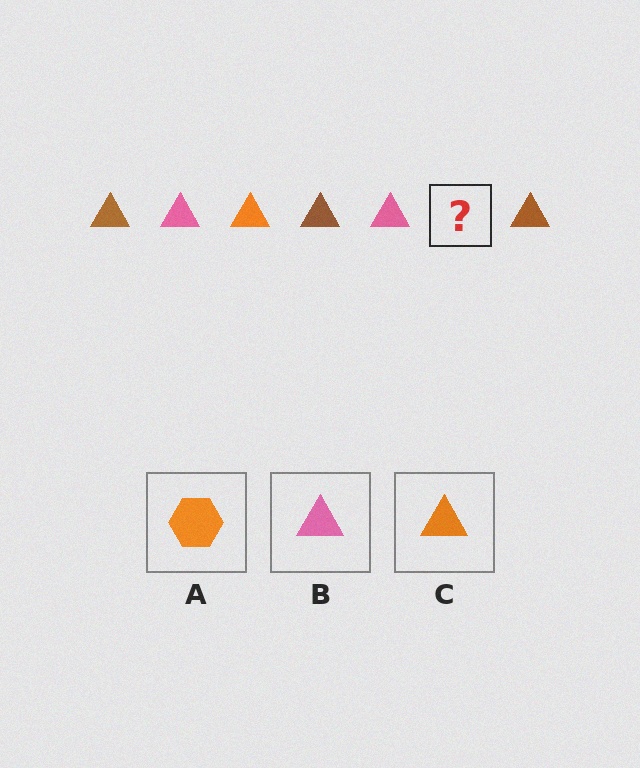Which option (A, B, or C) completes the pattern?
C.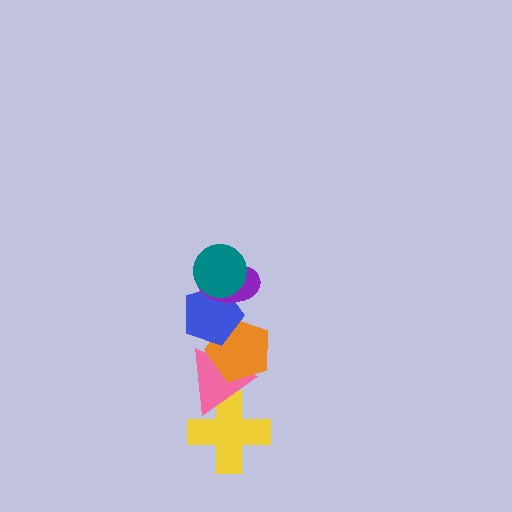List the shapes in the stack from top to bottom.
From top to bottom: the teal circle, the purple ellipse, the blue pentagon, the orange pentagon, the pink triangle, the yellow cross.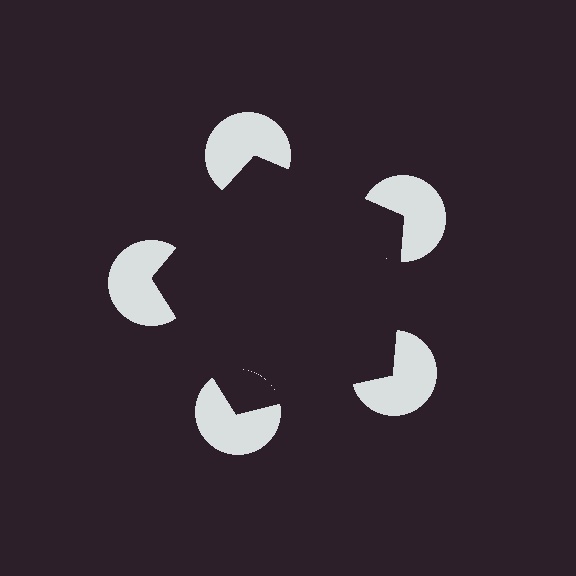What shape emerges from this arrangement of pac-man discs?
An illusory pentagon — its edges are inferred from the aligned wedge cuts in the pac-man discs, not physically drawn.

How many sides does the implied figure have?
5 sides.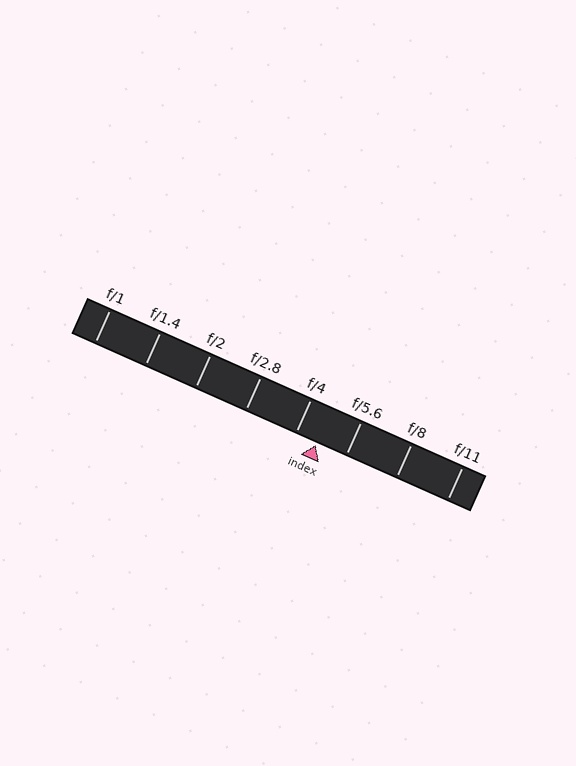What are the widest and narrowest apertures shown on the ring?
The widest aperture shown is f/1 and the narrowest is f/11.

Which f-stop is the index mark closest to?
The index mark is closest to f/4.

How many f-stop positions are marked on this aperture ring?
There are 8 f-stop positions marked.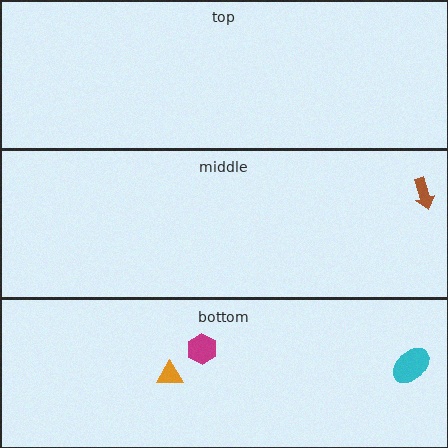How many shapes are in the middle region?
1.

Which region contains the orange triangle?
The bottom region.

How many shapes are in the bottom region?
3.